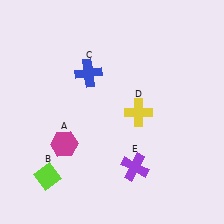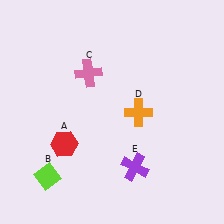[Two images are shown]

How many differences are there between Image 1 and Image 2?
There are 3 differences between the two images.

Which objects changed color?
A changed from magenta to red. C changed from blue to pink. D changed from yellow to orange.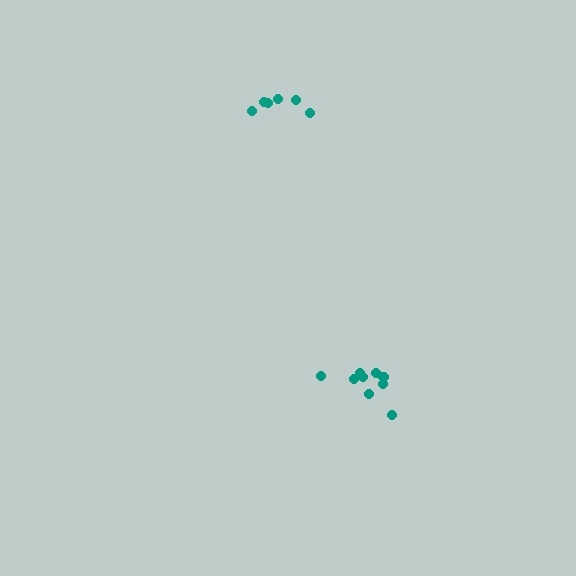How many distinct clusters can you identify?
There are 2 distinct clusters.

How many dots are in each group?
Group 1: 6 dots, Group 2: 9 dots (15 total).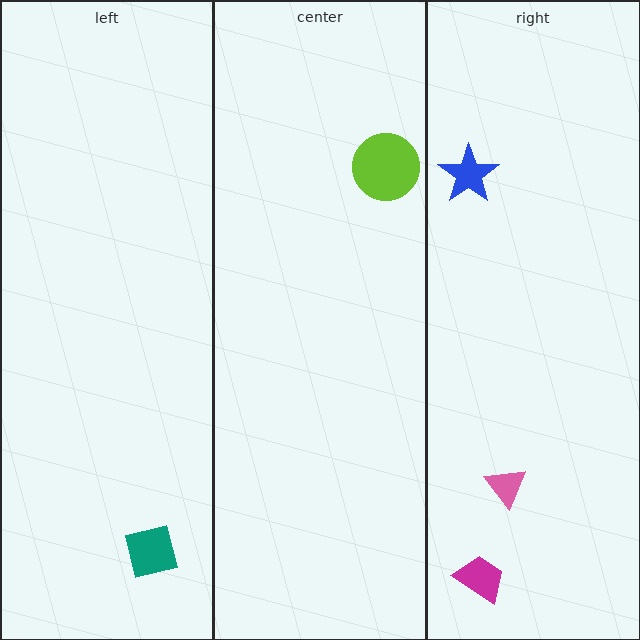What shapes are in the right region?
The pink triangle, the magenta trapezoid, the blue star.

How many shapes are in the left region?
1.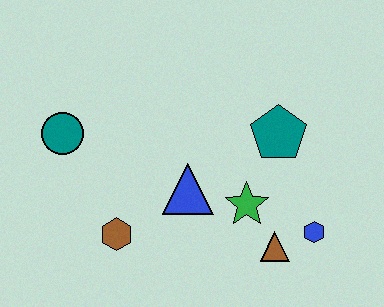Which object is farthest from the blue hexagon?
The teal circle is farthest from the blue hexagon.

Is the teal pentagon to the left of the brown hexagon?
No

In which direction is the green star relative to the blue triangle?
The green star is to the right of the blue triangle.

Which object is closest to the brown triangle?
The blue hexagon is closest to the brown triangle.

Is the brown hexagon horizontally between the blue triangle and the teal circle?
Yes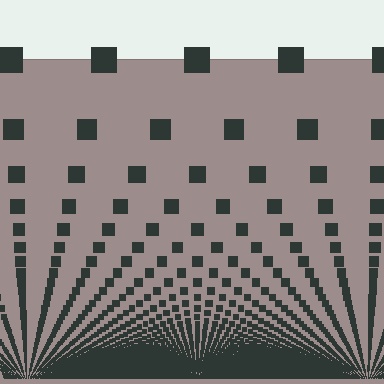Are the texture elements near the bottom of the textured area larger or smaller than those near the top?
Smaller. The gradient is inverted — elements near the bottom are smaller and denser.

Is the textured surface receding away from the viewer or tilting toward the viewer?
The surface appears to tilt toward the viewer. Texture elements get larger and sparser toward the top.